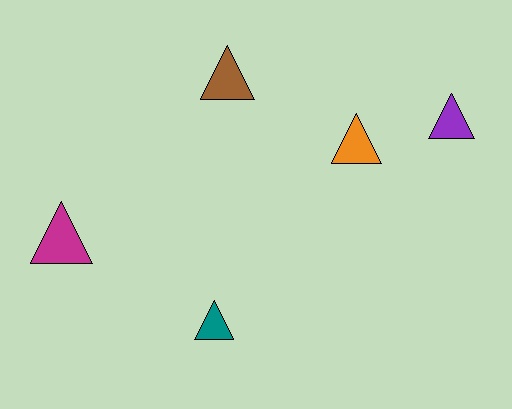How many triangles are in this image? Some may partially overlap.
There are 5 triangles.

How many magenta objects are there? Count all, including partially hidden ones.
There is 1 magenta object.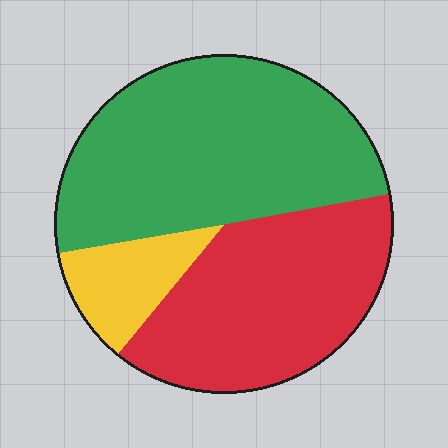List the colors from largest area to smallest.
From largest to smallest: green, red, yellow.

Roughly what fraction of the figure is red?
Red covers about 40% of the figure.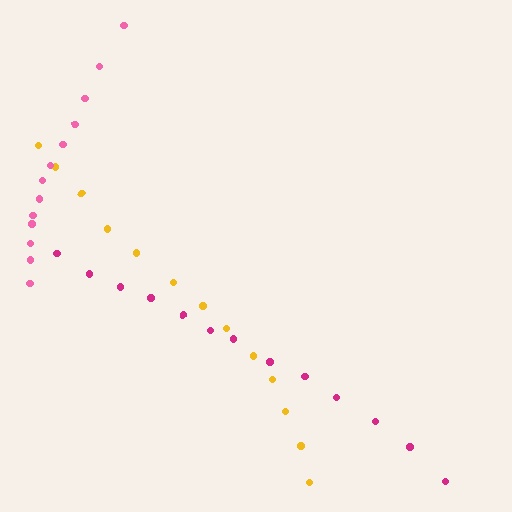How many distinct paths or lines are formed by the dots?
There are 3 distinct paths.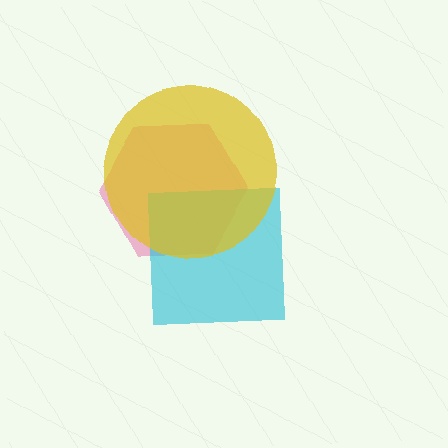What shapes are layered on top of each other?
The layered shapes are: a pink hexagon, a cyan square, a yellow circle.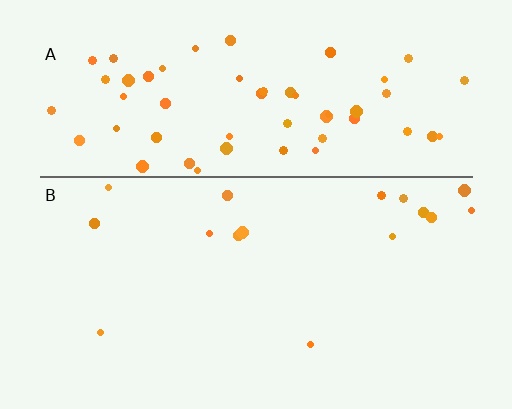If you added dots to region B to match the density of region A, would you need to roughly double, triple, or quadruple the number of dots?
Approximately quadruple.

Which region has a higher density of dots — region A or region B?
A (the top).